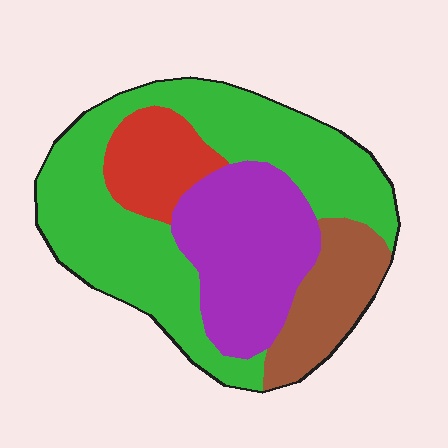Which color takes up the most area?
Green, at roughly 50%.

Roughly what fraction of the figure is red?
Red covers 11% of the figure.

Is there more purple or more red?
Purple.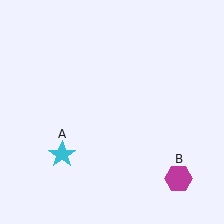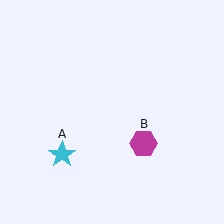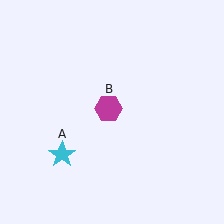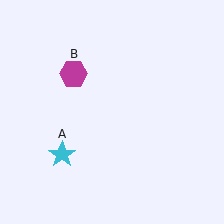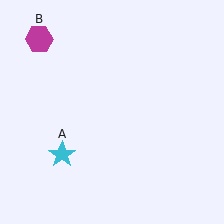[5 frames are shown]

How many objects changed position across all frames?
1 object changed position: magenta hexagon (object B).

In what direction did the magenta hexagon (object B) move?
The magenta hexagon (object B) moved up and to the left.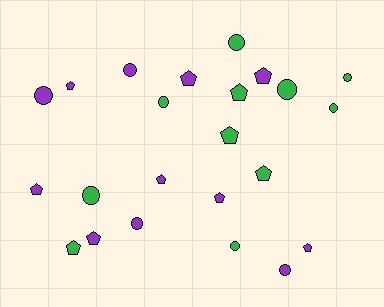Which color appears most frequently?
Purple, with 12 objects.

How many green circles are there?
There are 7 green circles.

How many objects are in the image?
There are 23 objects.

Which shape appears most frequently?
Pentagon, with 12 objects.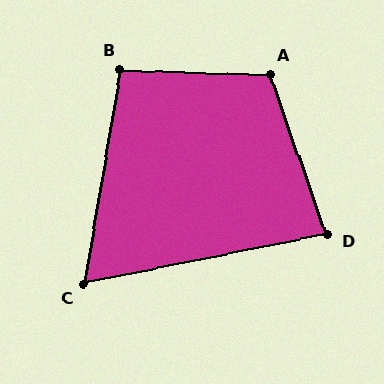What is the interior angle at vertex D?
Approximately 82 degrees (acute).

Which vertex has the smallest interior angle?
C, at approximately 69 degrees.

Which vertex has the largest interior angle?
A, at approximately 111 degrees.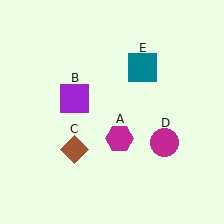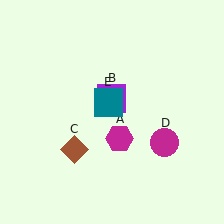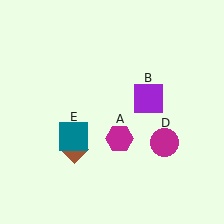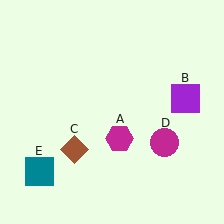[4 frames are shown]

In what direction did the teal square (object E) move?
The teal square (object E) moved down and to the left.